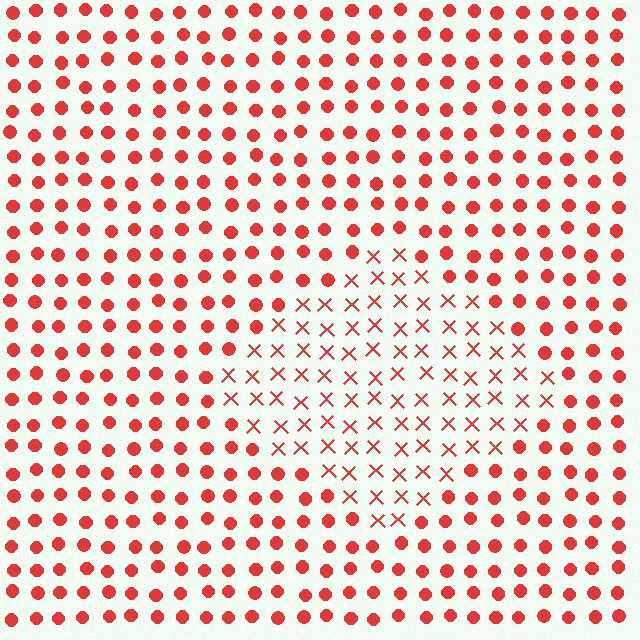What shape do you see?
I see a diamond.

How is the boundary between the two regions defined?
The boundary is defined by a change in element shape: X marks inside vs. circles outside. All elements share the same color and spacing.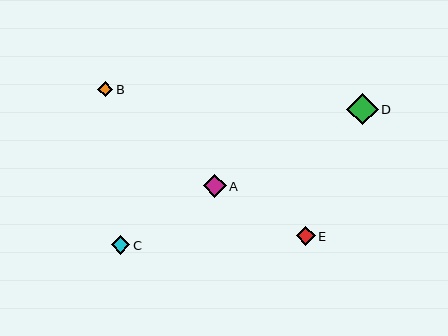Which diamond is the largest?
Diamond D is the largest with a size of approximately 31 pixels.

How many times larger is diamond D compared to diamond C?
Diamond D is approximately 1.7 times the size of diamond C.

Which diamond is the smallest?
Diamond B is the smallest with a size of approximately 15 pixels.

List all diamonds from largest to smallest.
From largest to smallest: D, A, E, C, B.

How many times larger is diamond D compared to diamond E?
Diamond D is approximately 1.6 times the size of diamond E.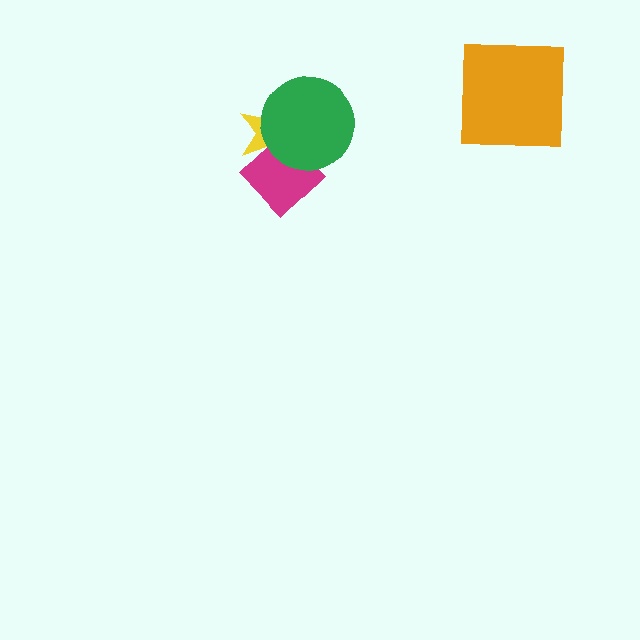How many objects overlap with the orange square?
0 objects overlap with the orange square.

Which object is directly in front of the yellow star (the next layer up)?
The magenta diamond is directly in front of the yellow star.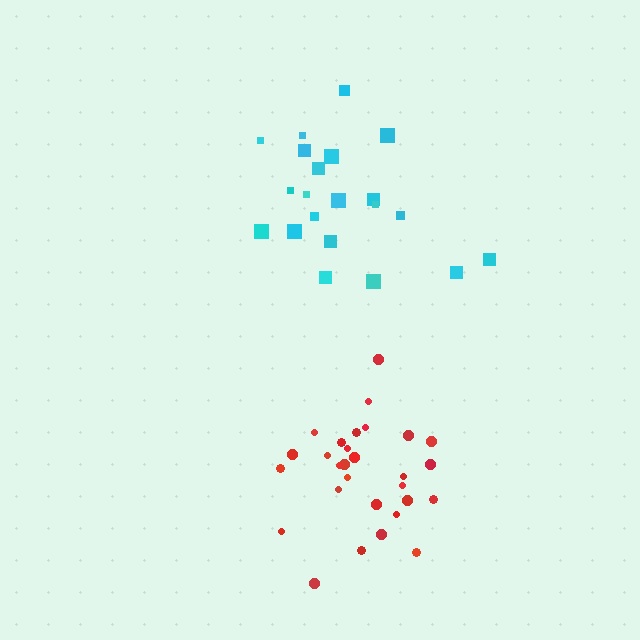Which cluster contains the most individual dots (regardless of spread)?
Red (29).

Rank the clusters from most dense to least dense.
red, cyan.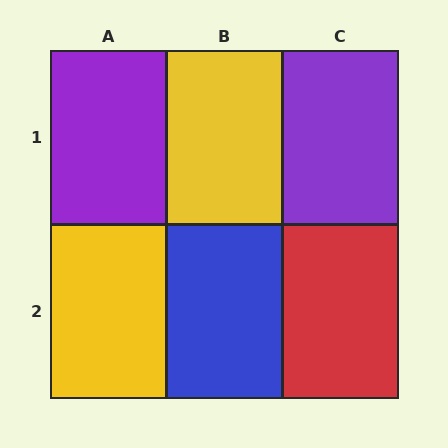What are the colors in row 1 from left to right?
Purple, yellow, purple.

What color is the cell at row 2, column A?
Yellow.